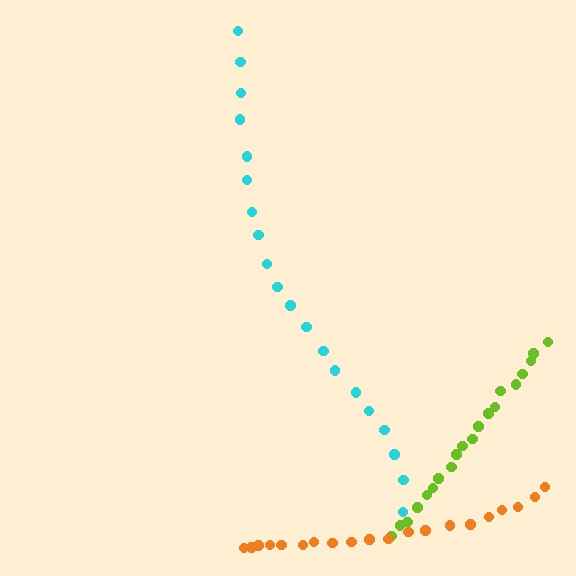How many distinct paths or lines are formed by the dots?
There are 3 distinct paths.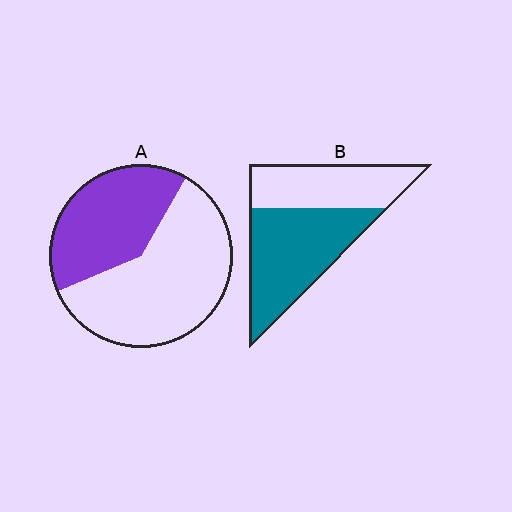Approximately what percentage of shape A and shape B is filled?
A is approximately 40% and B is approximately 60%.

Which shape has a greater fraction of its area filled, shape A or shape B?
Shape B.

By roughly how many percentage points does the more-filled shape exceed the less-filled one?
By roughly 20 percentage points (B over A).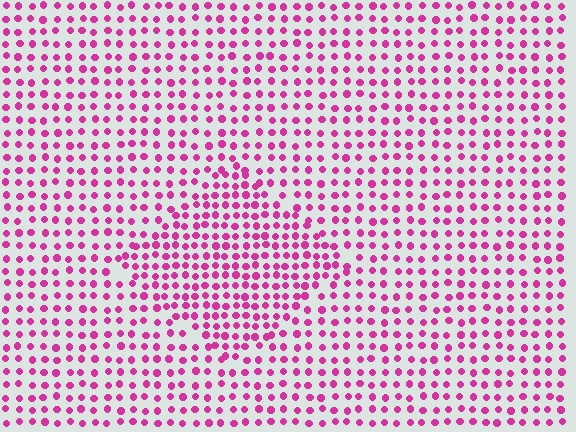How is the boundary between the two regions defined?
The boundary is defined by a change in element density (approximately 1.6x ratio). All elements are the same color, size, and shape.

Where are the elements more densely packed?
The elements are more densely packed inside the diamond boundary.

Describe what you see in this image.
The image contains small magenta elements arranged at two different densities. A diamond-shaped region is visible where the elements are more densely packed than the surrounding area.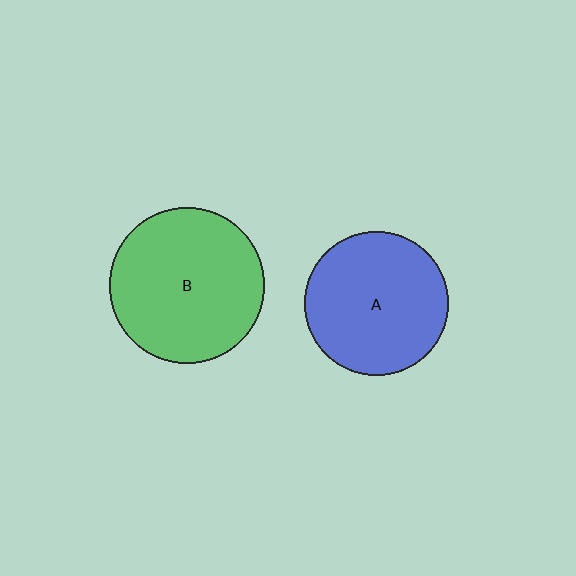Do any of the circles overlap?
No, none of the circles overlap.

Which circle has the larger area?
Circle B (green).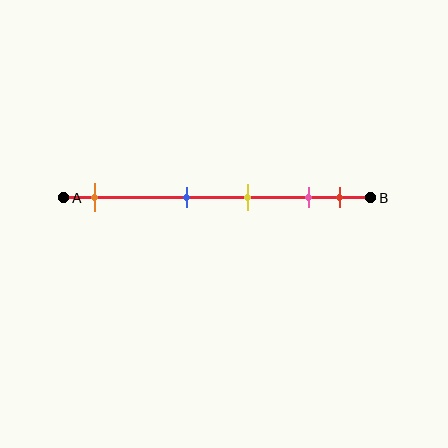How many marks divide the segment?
There are 5 marks dividing the segment.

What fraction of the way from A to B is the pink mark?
The pink mark is approximately 80% (0.8) of the way from A to B.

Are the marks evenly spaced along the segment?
No, the marks are not evenly spaced.